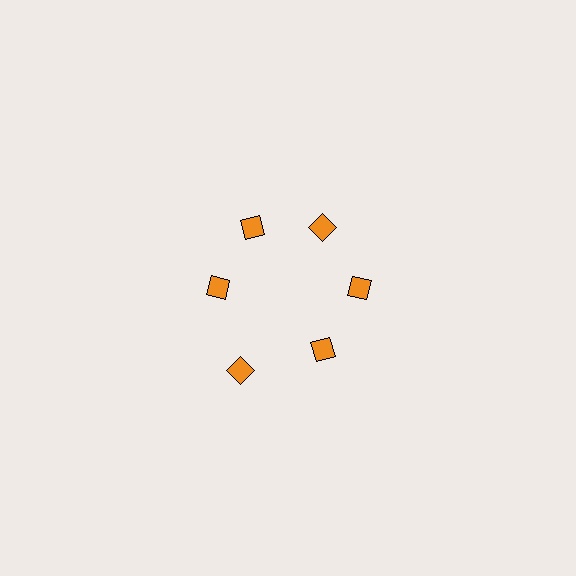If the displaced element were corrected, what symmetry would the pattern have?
It would have 6-fold rotational symmetry — the pattern would map onto itself every 60 degrees.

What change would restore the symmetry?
The symmetry would be restored by moving it inward, back onto the ring so that all 6 diamonds sit at equal angles and equal distance from the center.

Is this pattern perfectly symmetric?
No. The 6 orange diamonds are arranged in a ring, but one element near the 7 o'clock position is pushed outward from the center, breaking the 6-fold rotational symmetry.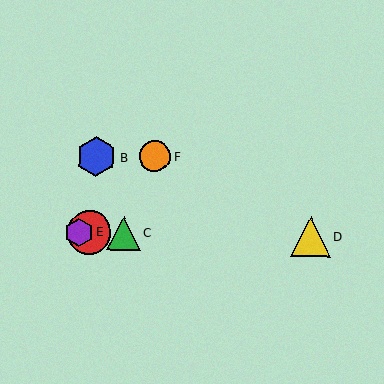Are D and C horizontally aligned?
Yes, both are at y≈237.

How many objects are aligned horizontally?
4 objects (A, C, D, E) are aligned horizontally.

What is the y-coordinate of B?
Object B is at y≈157.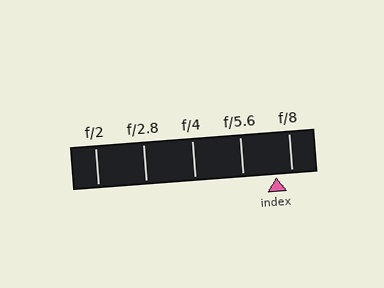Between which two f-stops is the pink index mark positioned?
The index mark is between f/5.6 and f/8.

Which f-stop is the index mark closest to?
The index mark is closest to f/8.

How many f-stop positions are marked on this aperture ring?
There are 5 f-stop positions marked.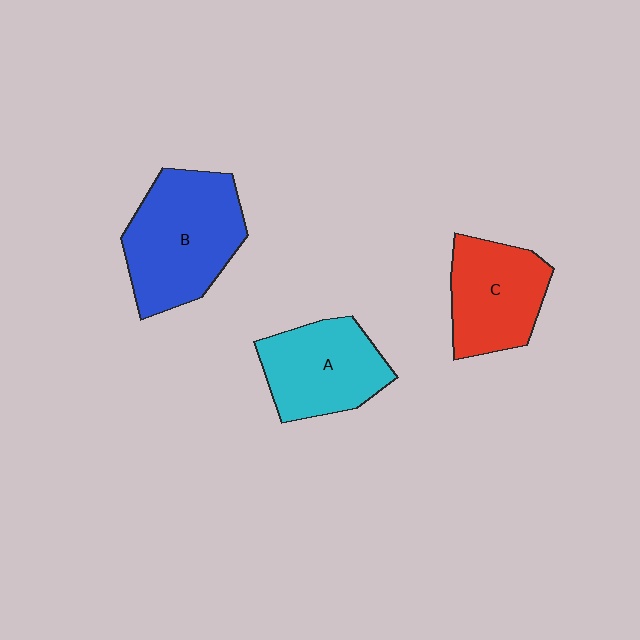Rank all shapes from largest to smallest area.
From largest to smallest: B (blue), A (cyan), C (red).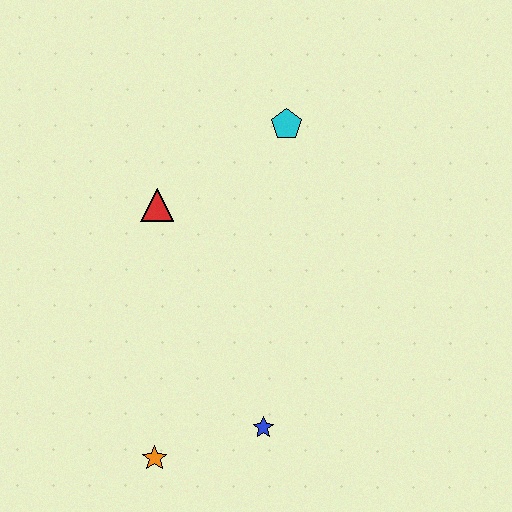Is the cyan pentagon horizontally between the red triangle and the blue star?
No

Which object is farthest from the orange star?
The cyan pentagon is farthest from the orange star.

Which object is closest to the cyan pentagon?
The red triangle is closest to the cyan pentagon.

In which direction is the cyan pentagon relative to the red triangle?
The cyan pentagon is to the right of the red triangle.